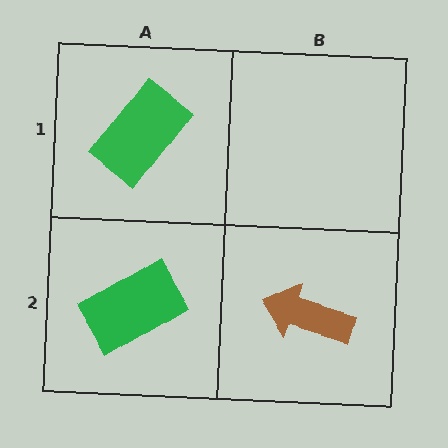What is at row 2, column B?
A brown arrow.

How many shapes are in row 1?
1 shape.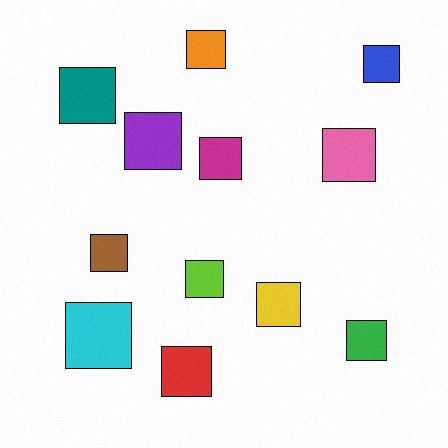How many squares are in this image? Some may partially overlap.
There are 12 squares.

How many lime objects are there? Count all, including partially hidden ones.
There is 1 lime object.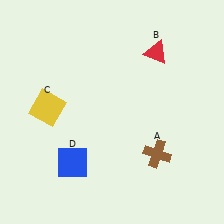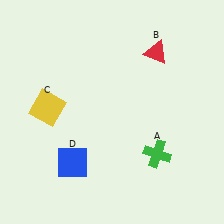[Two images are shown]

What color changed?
The cross (A) changed from brown in Image 1 to green in Image 2.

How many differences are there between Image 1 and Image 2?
There is 1 difference between the two images.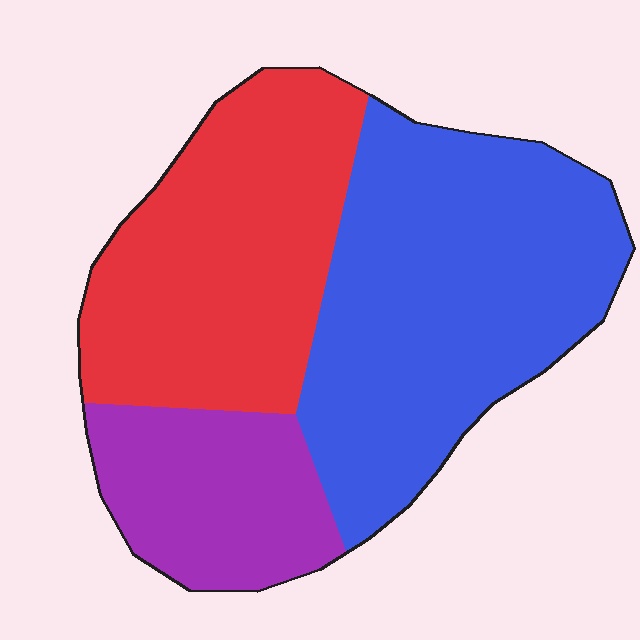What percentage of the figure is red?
Red covers roughly 35% of the figure.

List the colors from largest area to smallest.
From largest to smallest: blue, red, purple.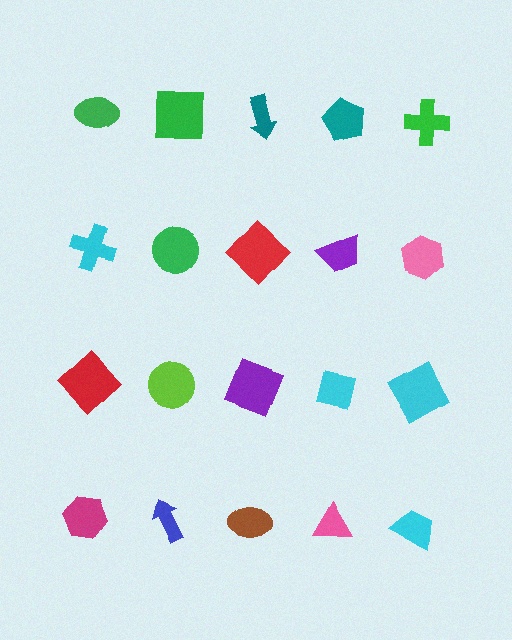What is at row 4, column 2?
A blue arrow.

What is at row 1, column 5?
A green cross.